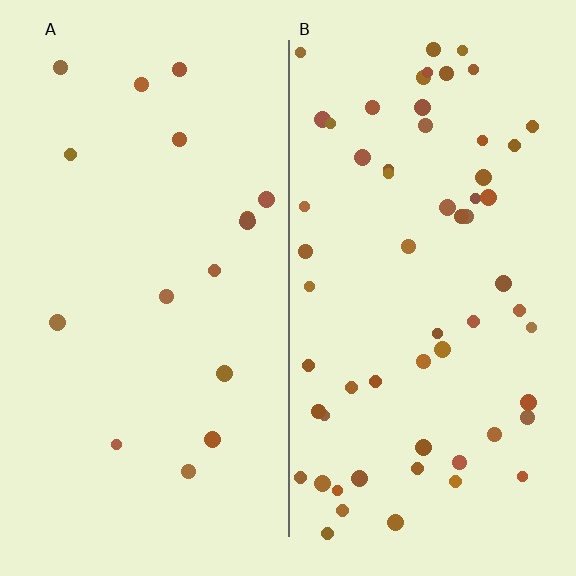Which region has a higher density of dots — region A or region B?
B (the right).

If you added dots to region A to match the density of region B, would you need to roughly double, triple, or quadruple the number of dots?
Approximately quadruple.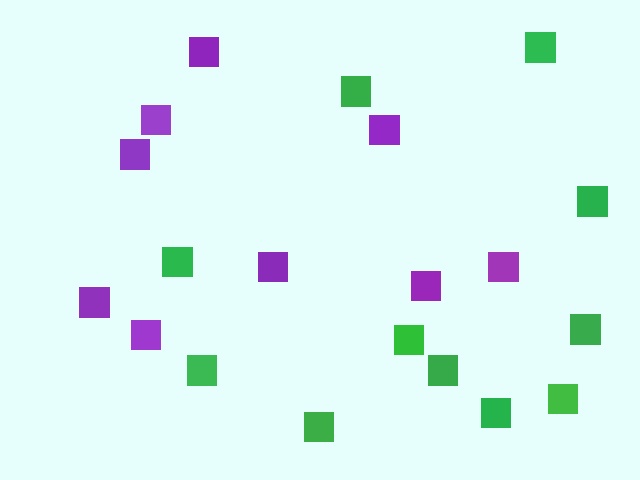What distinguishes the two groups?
There are 2 groups: one group of green squares (11) and one group of purple squares (9).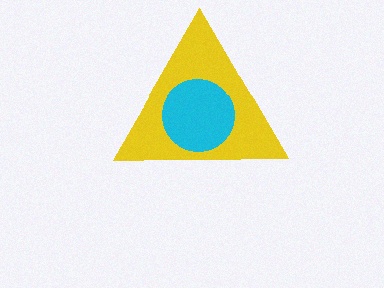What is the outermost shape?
The yellow triangle.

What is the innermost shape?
The cyan circle.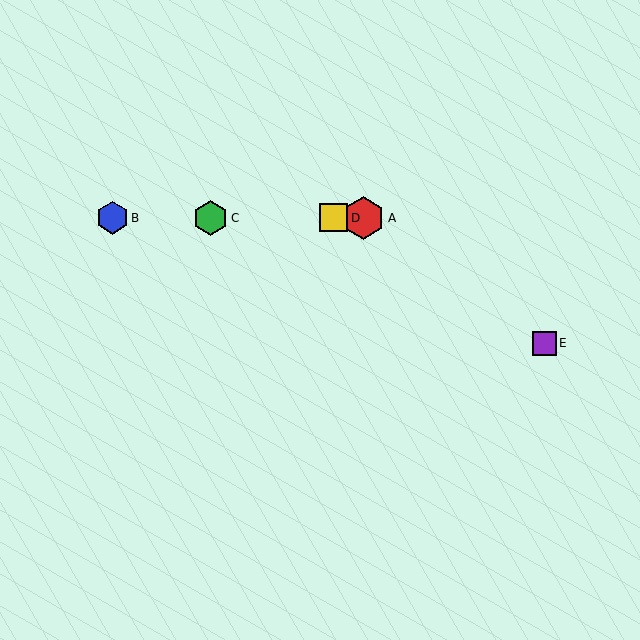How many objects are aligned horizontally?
4 objects (A, B, C, D) are aligned horizontally.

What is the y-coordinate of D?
Object D is at y≈218.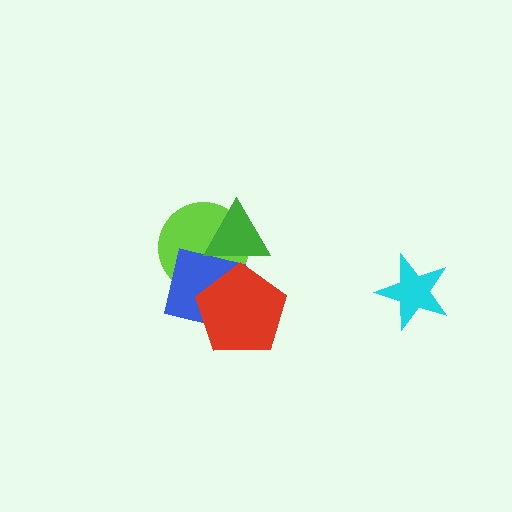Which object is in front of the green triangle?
The red pentagon is in front of the green triangle.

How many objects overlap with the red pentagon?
3 objects overlap with the red pentagon.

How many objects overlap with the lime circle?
3 objects overlap with the lime circle.